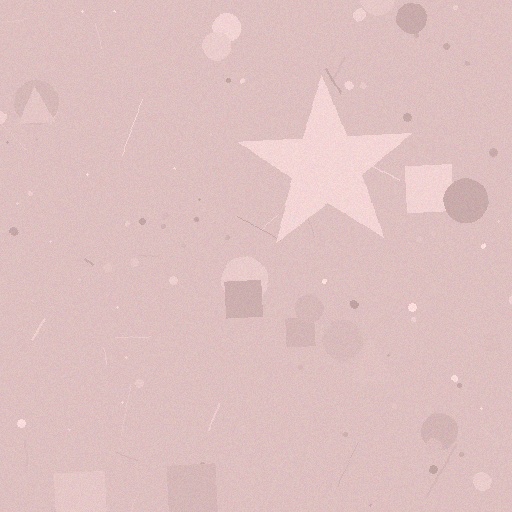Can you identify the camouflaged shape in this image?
The camouflaged shape is a star.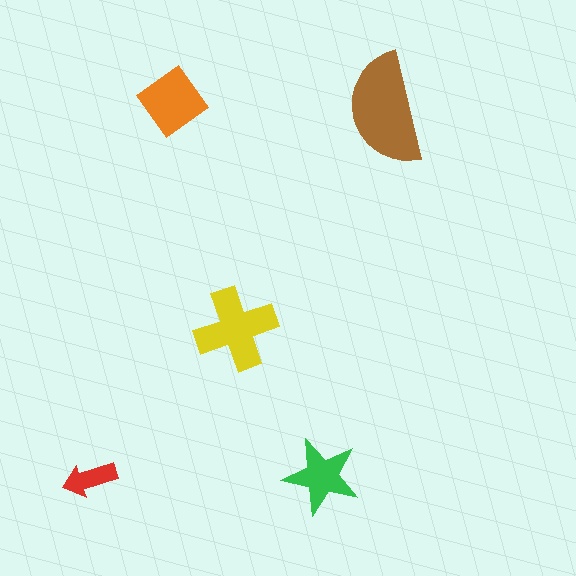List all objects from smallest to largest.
The red arrow, the green star, the orange diamond, the yellow cross, the brown semicircle.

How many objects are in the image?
There are 5 objects in the image.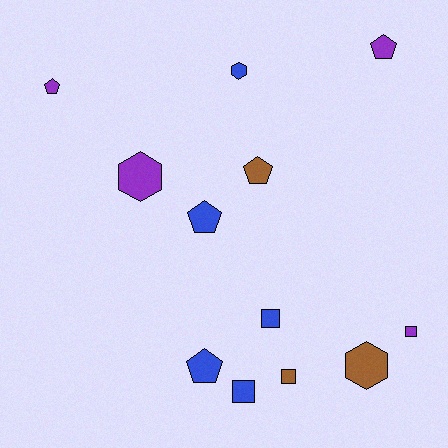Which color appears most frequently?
Blue, with 5 objects.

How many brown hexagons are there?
There is 1 brown hexagon.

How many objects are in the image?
There are 12 objects.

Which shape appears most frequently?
Pentagon, with 5 objects.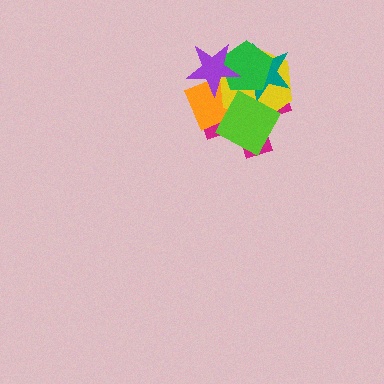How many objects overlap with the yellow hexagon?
6 objects overlap with the yellow hexagon.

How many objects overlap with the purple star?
5 objects overlap with the purple star.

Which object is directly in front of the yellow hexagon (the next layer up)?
The teal star is directly in front of the yellow hexagon.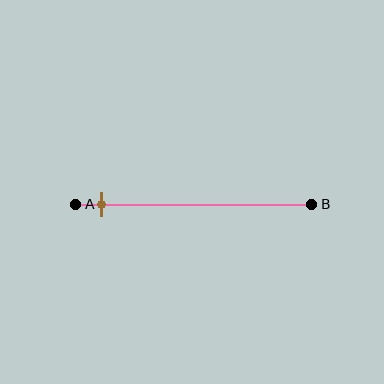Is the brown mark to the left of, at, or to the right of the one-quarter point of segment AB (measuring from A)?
The brown mark is to the left of the one-quarter point of segment AB.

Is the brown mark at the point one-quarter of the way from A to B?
No, the mark is at about 10% from A, not at the 25% one-quarter point.